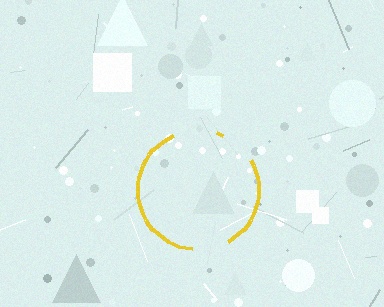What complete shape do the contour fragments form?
The contour fragments form a circle.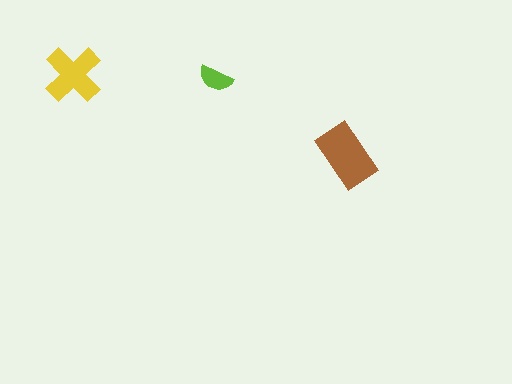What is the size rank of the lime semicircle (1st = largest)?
3rd.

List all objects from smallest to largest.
The lime semicircle, the yellow cross, the brown rectangle.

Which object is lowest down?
The brown rectangle is bottommost.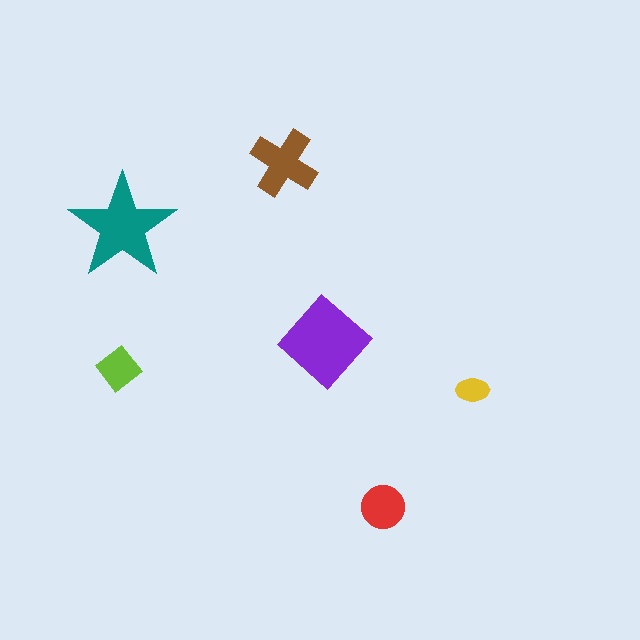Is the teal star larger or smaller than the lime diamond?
Larger.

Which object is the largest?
The purple diamond.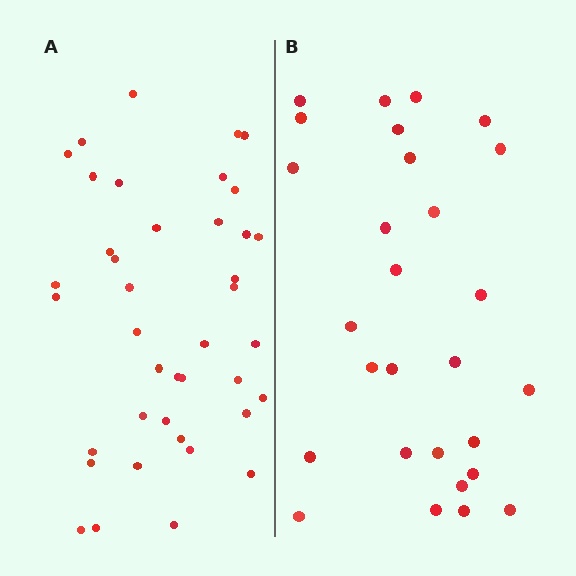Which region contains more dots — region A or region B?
Region A (the left region) has more dots.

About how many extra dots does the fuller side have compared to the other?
Region A has roughly 12 or so more dots than region B.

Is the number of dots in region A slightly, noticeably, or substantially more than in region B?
Region A has noticeably more, but not dramatically so. The ratio is roughly 1.4 to 1.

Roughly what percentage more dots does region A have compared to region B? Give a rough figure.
About 45% more.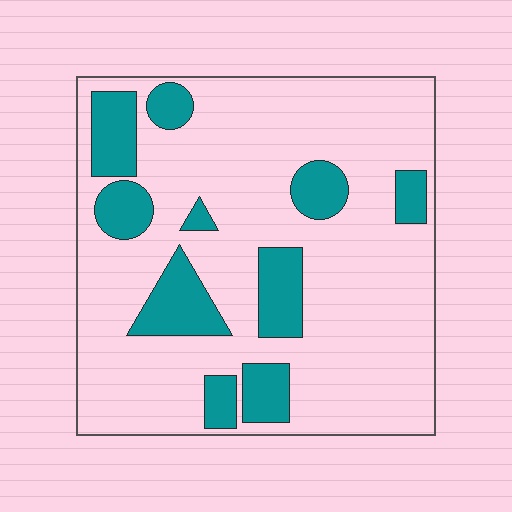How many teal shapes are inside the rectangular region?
10.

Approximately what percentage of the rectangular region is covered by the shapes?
Approximately 20%.